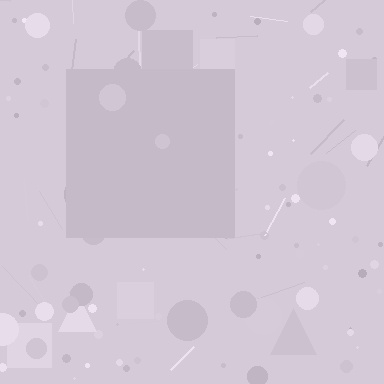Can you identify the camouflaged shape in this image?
The camouflaged shape is a square.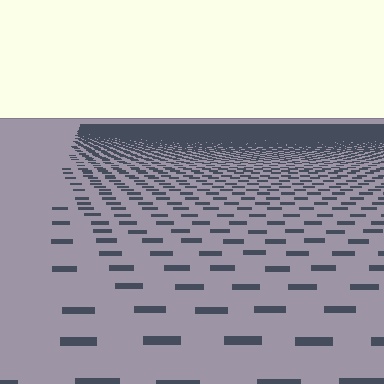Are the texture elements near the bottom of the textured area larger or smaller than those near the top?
Larger. Near the bottom, elements are closer to the viewer and appear at a bigger on-screen size.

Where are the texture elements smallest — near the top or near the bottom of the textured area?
Near the top.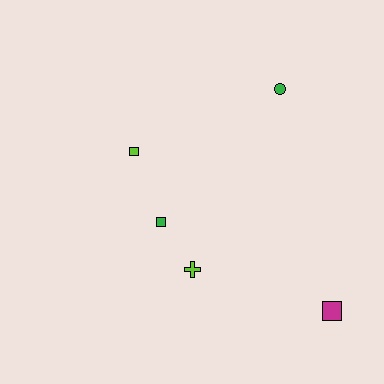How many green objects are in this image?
There are 2 green objects.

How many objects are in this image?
There are 5 objects.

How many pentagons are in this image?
There are no pentagons.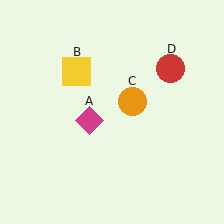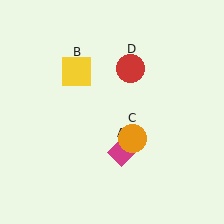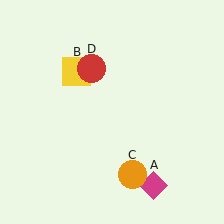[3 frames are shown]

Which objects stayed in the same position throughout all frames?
Yellow square (object B) remained stationary.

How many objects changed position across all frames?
3 objects changed position: magenta diamond (object A), orange circle (object C), red circle (object D).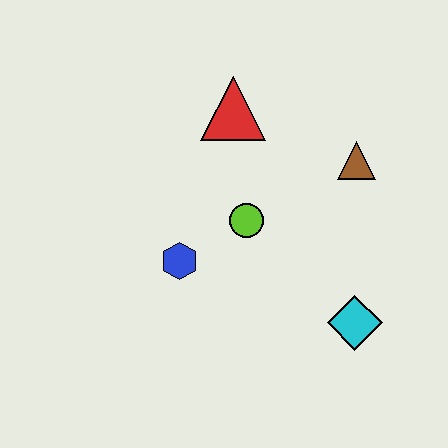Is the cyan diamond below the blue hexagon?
Yes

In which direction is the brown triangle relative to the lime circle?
The brown triangle is to the right of the lime circle.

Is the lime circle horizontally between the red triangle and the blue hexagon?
No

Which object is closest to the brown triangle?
The lime circle is closest to the brown triangle.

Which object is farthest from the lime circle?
The cyan diamond is farthest from the lime circle.